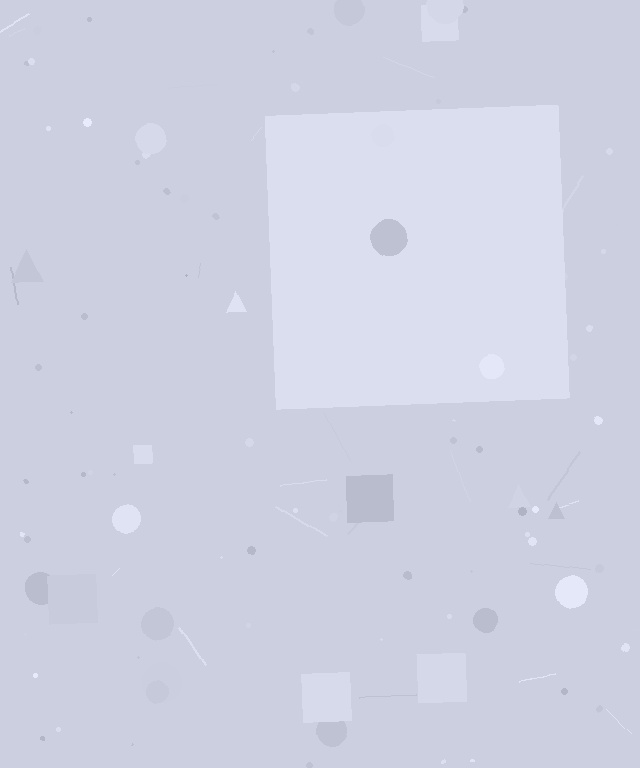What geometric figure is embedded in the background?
A square is embedded in the background.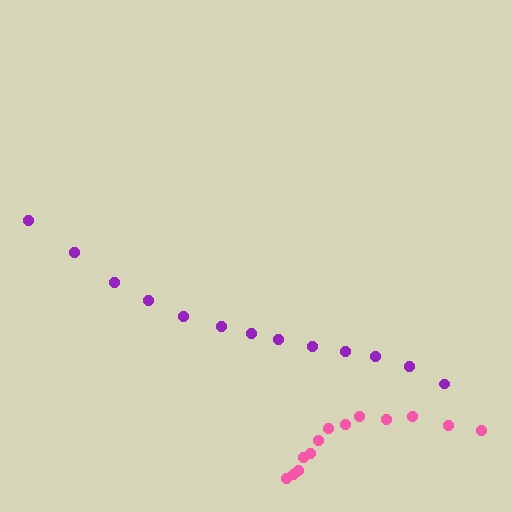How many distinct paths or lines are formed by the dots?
There are 2 distinct paths.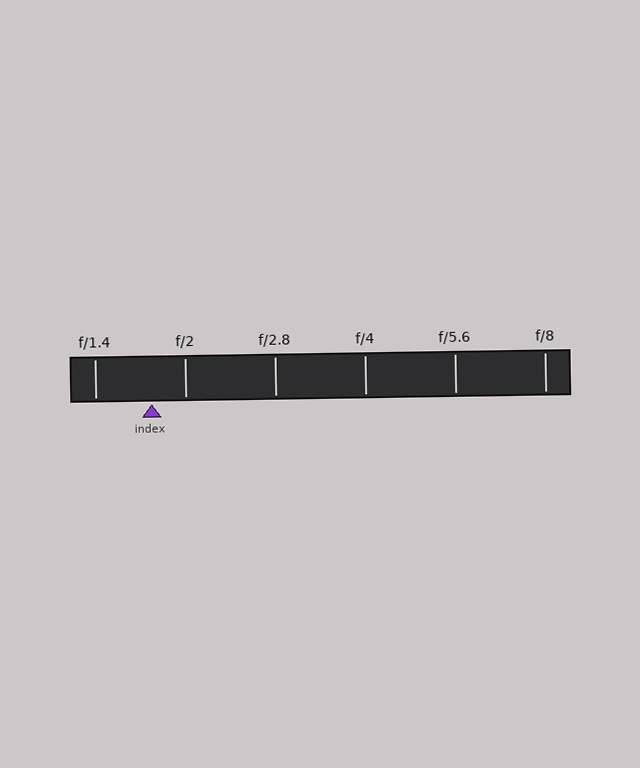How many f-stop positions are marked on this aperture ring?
There are 6 f-stop positions marked.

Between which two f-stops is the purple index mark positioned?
The index mark is between f/1.4 and f/2.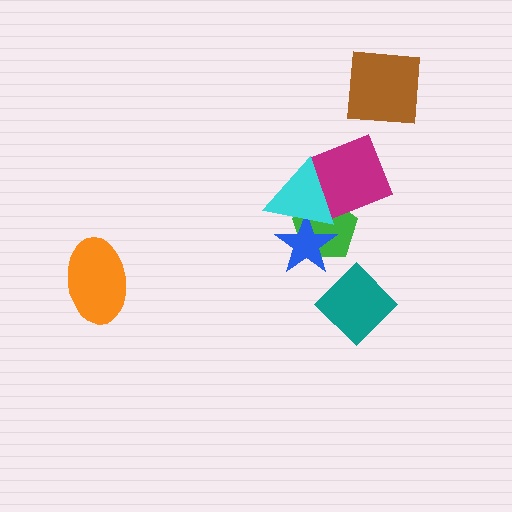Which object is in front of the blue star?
The cyan triangle is in front of the blue star.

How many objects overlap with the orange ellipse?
0 objects overlap with the orange ellipse.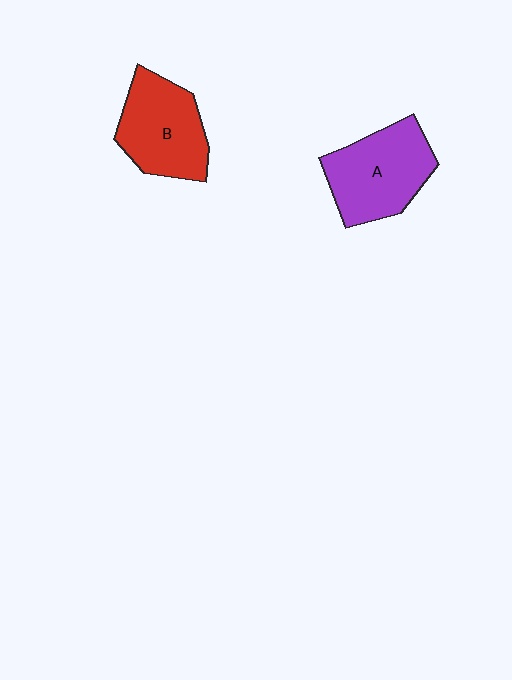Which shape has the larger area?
Shape A (purple).